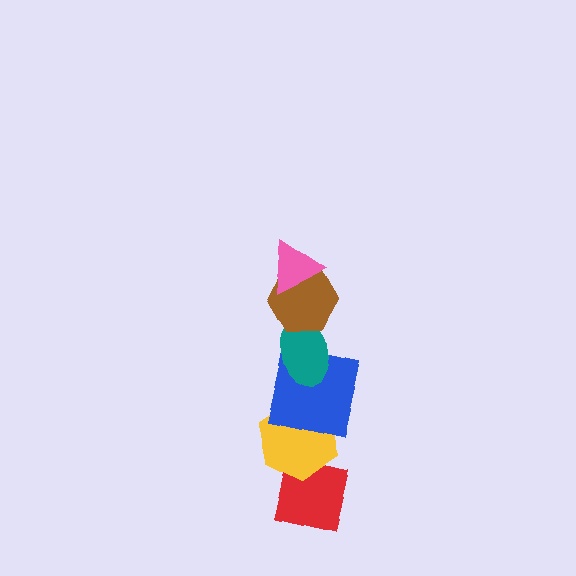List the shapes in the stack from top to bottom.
From top to bottom: the pink triangle, the brown hexagon, the teal ellipse, the blue square, the yellow hexagon, the red square.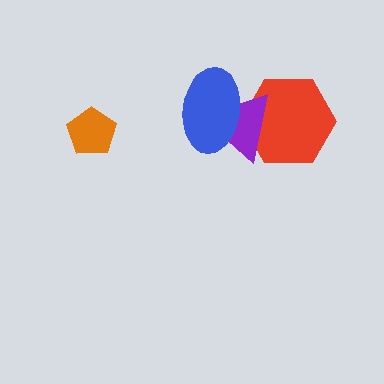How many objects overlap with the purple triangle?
2 objects overlap with the purple triangle.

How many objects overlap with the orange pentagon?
0 objects overlap with the orange pentagon.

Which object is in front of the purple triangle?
The blue ellipse is in front of the purple triangle.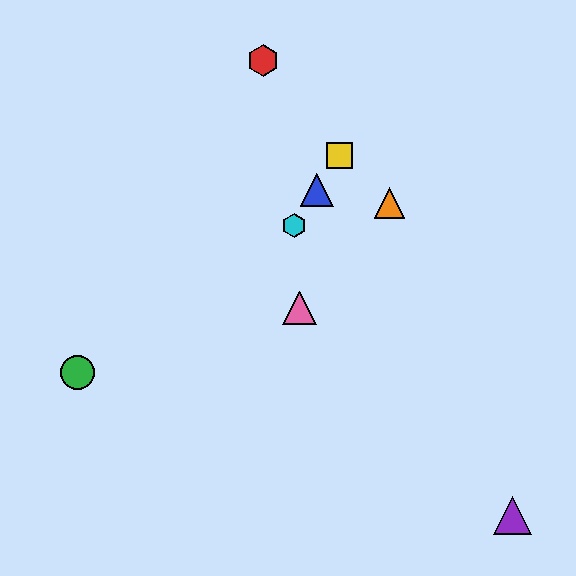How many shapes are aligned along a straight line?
3 shapes (the blue triangle, the yellow square, the cyan hexagon) are aligned along a straight line.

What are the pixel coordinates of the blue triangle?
The blue triangle is at (317, 190).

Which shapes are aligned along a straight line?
The blue triangle, the yellow square, the cyan hexagon are aligned along a straight line.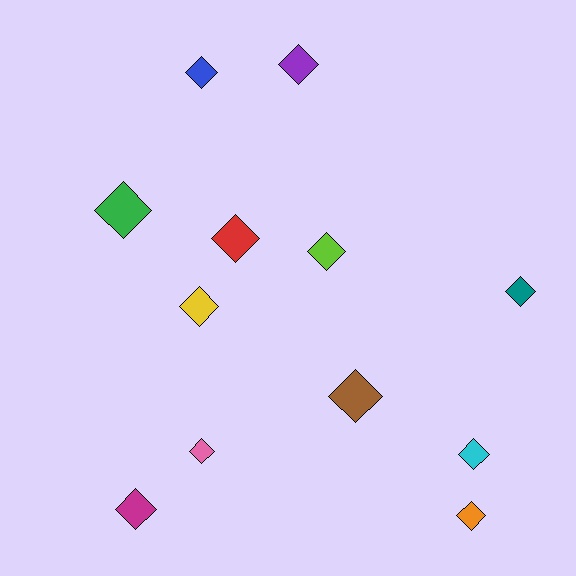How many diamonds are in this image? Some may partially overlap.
There are 12 diamonds.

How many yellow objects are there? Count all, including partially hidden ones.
There is 1 yellow object.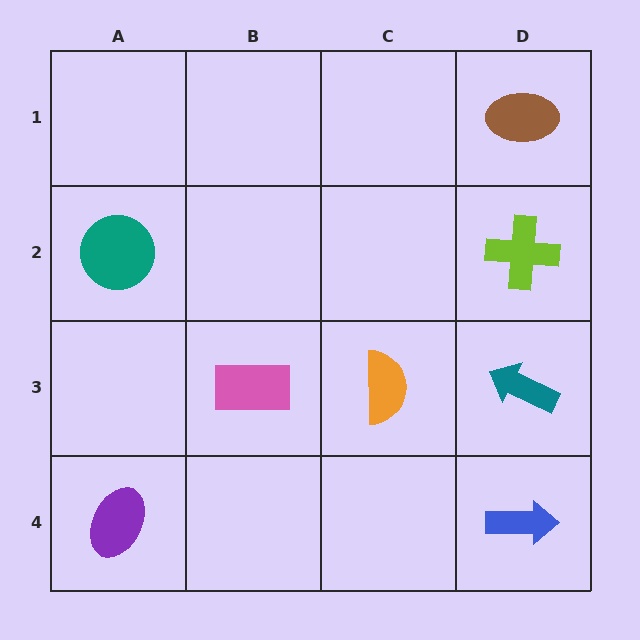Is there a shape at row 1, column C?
No, that cell is empty.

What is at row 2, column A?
A teal circle.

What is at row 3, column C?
An orange semicircle.